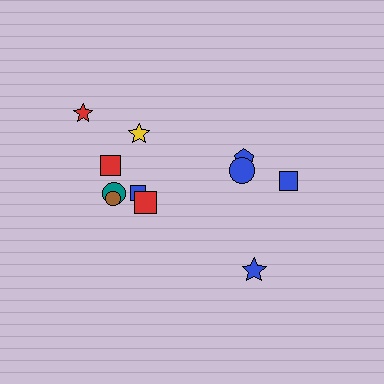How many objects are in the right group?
There are 4 objects.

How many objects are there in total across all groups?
There are 11 objects.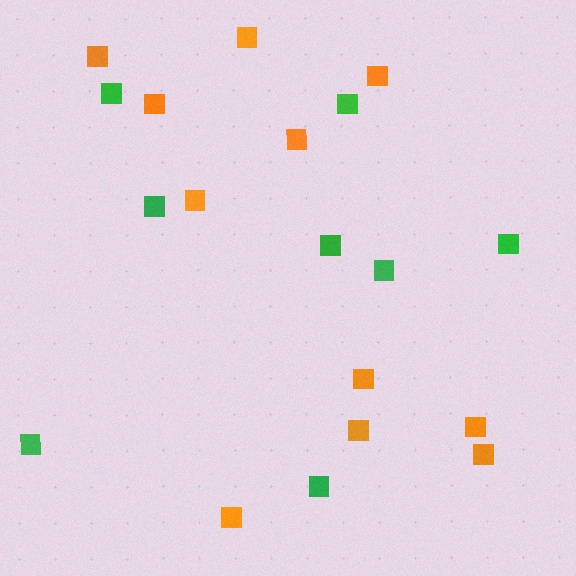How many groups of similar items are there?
There are 2 groups: one group of orange squares (11) and one group of green squares (8).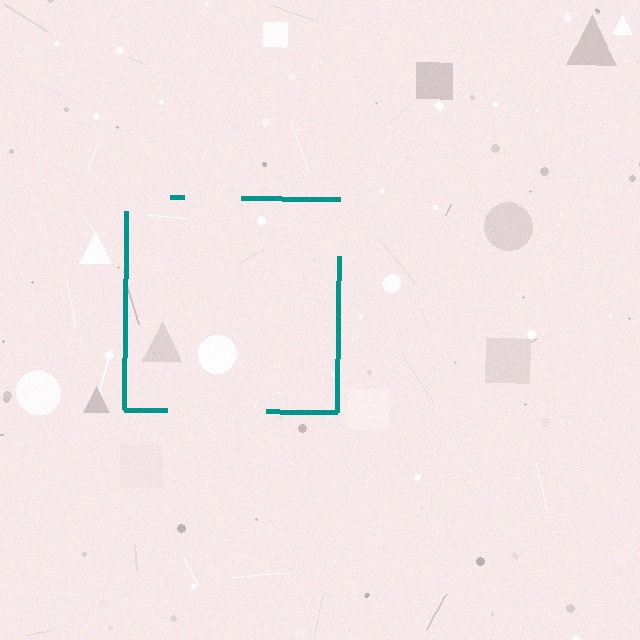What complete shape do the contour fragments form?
The contour fragments form a square.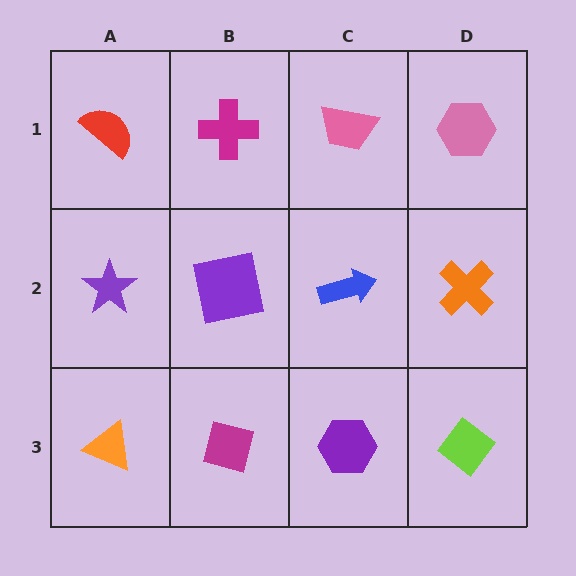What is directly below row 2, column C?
A purple hexagon.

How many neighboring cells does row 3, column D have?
2.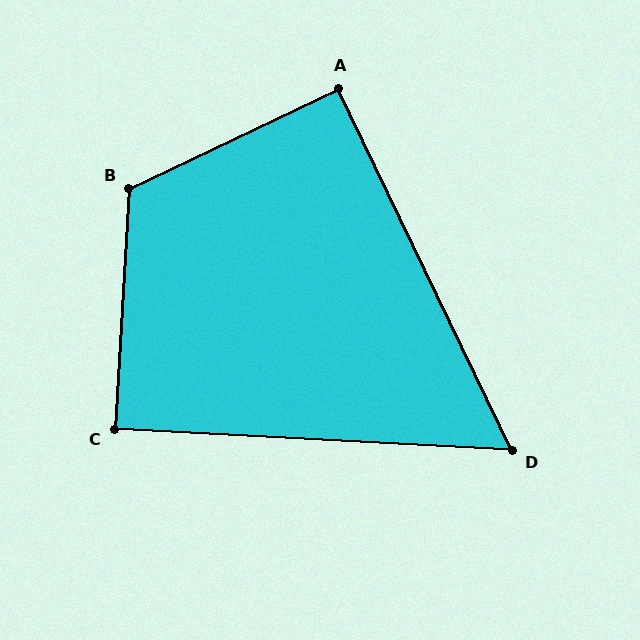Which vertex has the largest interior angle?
B, at approximately 119 degrees.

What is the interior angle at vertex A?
Approximately 90 degrees (approximately right).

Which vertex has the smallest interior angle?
D, at approximately 61 degrees.